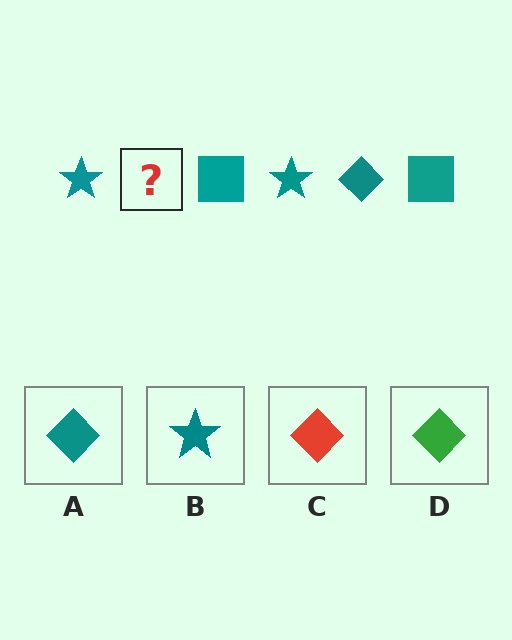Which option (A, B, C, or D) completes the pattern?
A.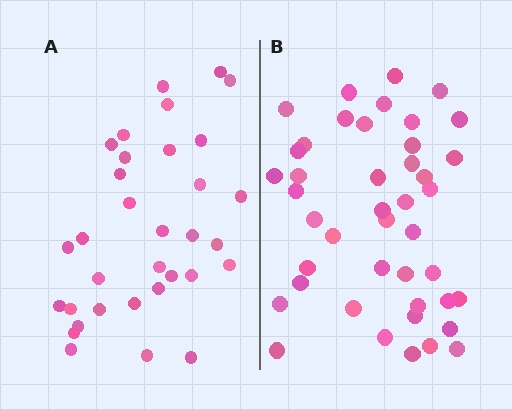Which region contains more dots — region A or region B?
Region B (the right region) has more dots.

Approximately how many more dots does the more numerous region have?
Region B has roughly 10 or so more dots than region A.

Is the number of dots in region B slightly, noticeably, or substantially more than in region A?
Region B has noticeably more, but not dramatically so. The ratio is roughly 1.3 to 1.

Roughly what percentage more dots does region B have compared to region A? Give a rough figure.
About 30% more.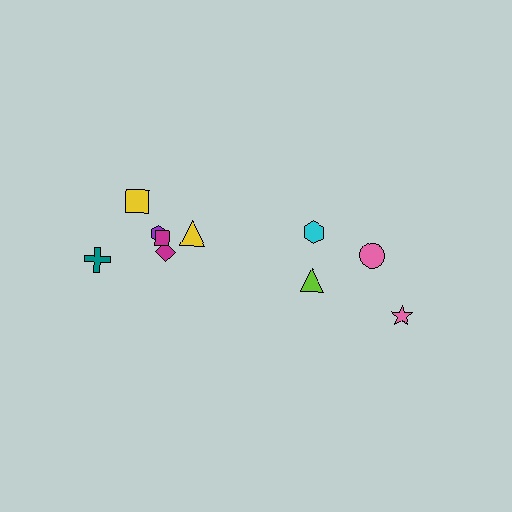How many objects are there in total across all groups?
There are 10 objects.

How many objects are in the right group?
There are 4 objects.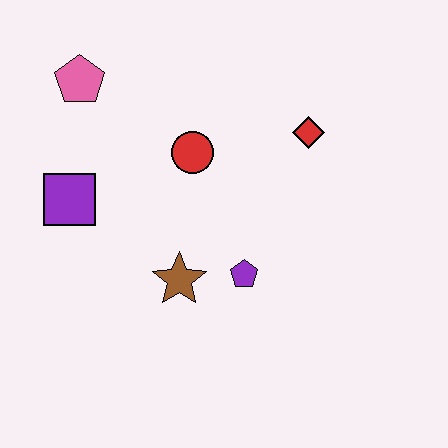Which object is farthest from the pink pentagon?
The purple pentagon is farthest from the pink pentagon.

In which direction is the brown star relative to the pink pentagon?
The brown star is below the pink pentagon.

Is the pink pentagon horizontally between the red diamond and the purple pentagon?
No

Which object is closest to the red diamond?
The red circle is closest to the red diamond.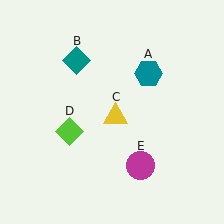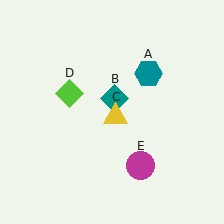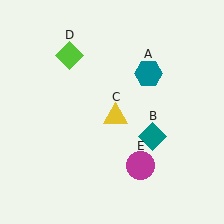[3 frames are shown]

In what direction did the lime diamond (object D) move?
The lime diamond (object D) moved up.